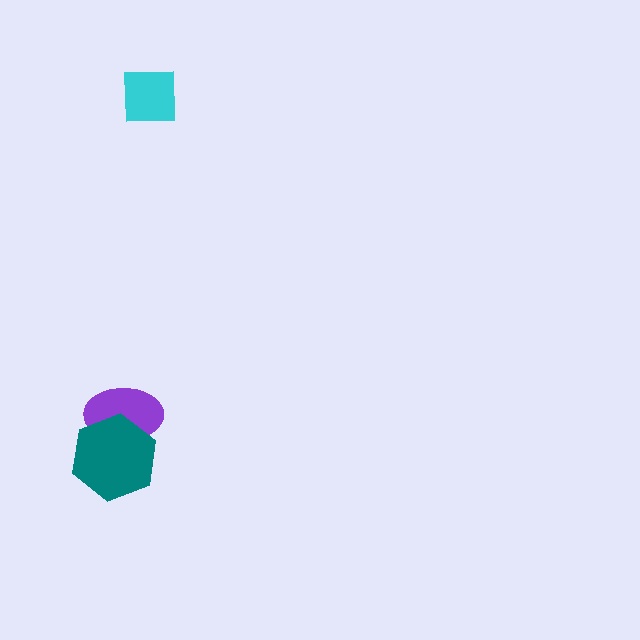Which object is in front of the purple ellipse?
The teal hexagon is in front of the purple ellipse.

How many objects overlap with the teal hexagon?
1 object overlaps with the teal hexagon.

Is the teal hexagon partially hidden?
No, no other shape covers it.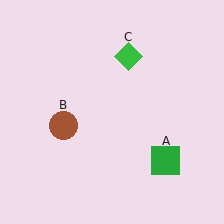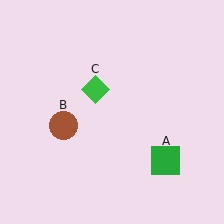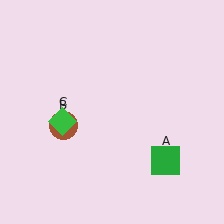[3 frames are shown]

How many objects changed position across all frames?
1 object changed position: green diamond (object C).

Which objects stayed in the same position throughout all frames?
Green square (object A) and brown circle (object B) remained stationary.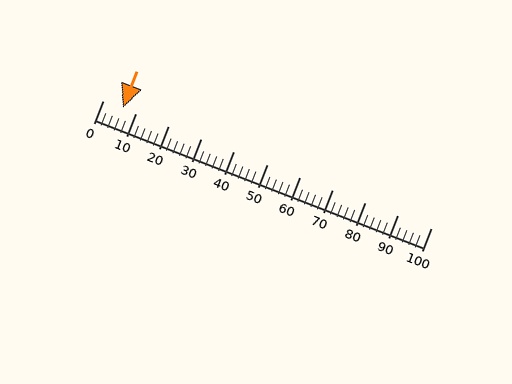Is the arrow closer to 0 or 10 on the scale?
The arrow is closer to 10.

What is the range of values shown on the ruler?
The ruler shows values from 0 to 100.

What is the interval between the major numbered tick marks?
The major tick marks are spaced 10 units apart.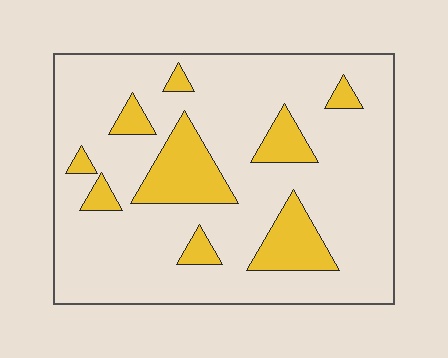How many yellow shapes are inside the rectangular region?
9.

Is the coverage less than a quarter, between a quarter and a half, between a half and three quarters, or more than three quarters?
Less than a quarter.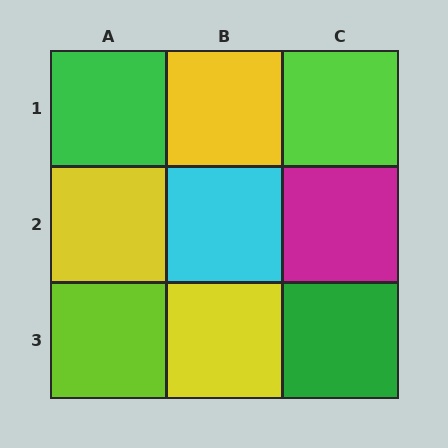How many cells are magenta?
1 cell is magenta.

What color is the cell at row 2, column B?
Cyan.